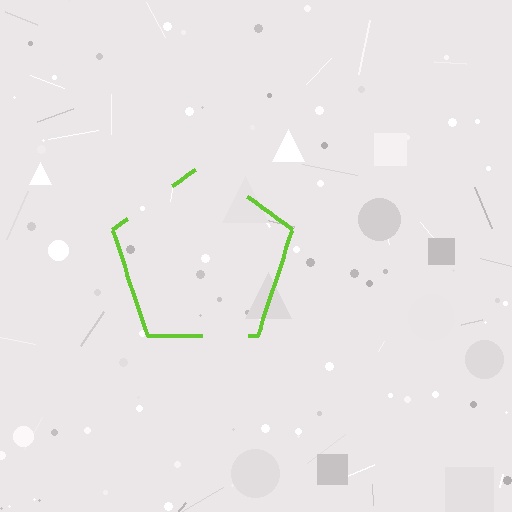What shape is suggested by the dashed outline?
The dashed outline suggests a pentagon.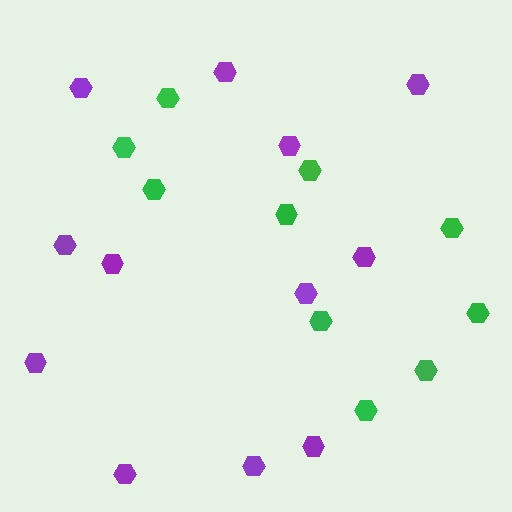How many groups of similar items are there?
There are 2 groups: one group of green hexagons (10) and one group of purple hexagons (12).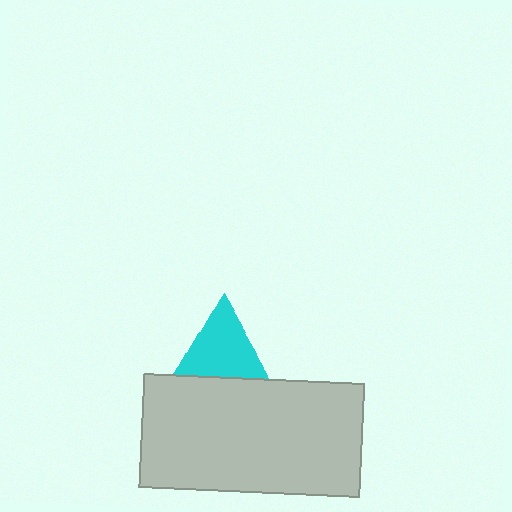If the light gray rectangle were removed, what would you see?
You would see the complete cyan triangle.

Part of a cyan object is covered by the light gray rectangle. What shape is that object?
It is a triangle.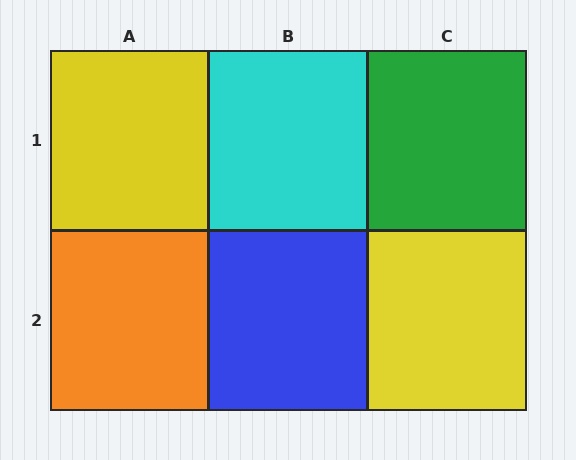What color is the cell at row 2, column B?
Blue.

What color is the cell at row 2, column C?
Yellow.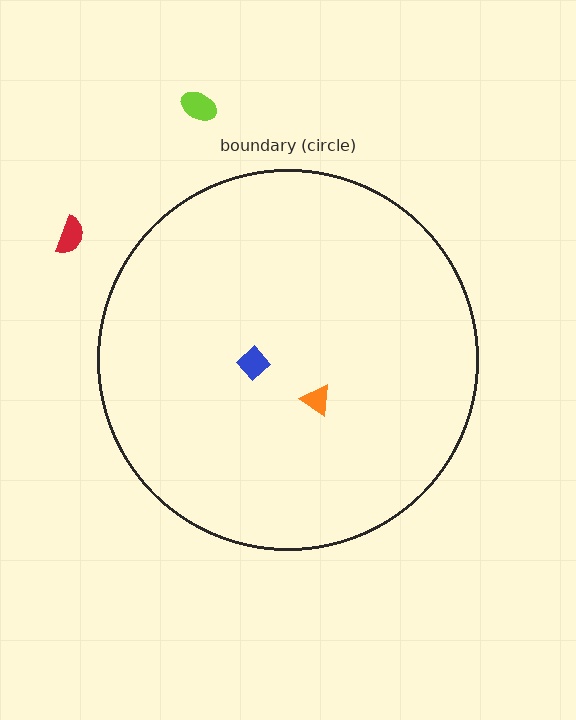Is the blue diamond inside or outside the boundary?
Inside.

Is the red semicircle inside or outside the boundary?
Outside.